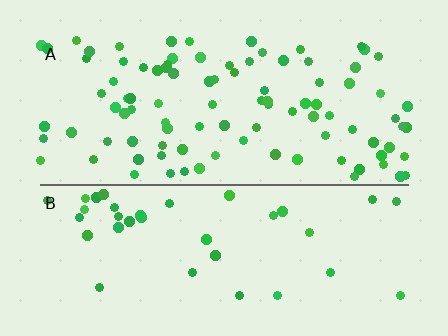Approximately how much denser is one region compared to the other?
Approximately 2.5× — region A over region B.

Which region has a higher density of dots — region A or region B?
A (the top).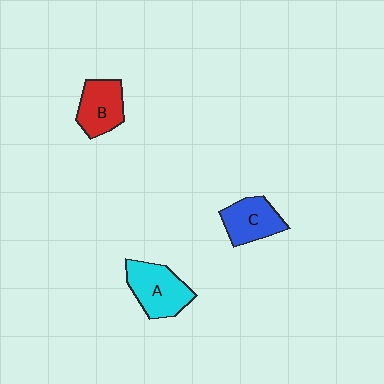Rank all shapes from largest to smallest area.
From largest to smallest: A (cyan), C (blue), B (red).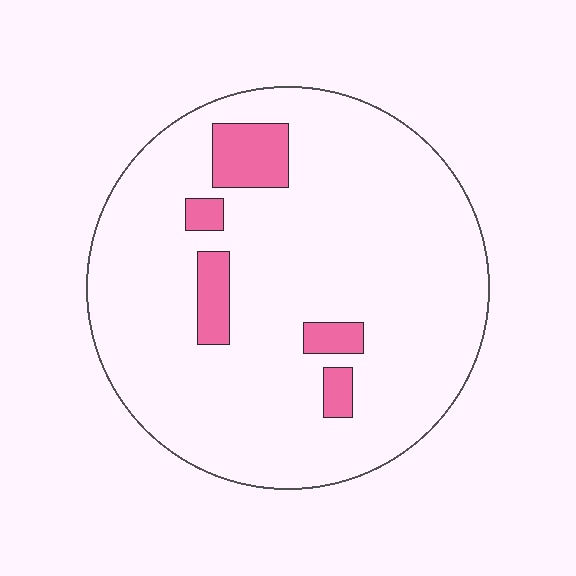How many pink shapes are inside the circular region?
5.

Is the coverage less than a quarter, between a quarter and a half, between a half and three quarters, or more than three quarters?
Less than a quarter.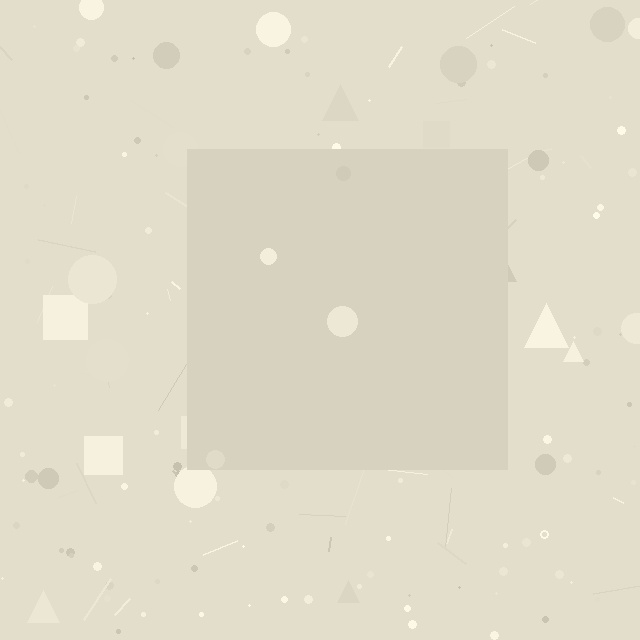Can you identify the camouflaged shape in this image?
The camouflaged shape is a square.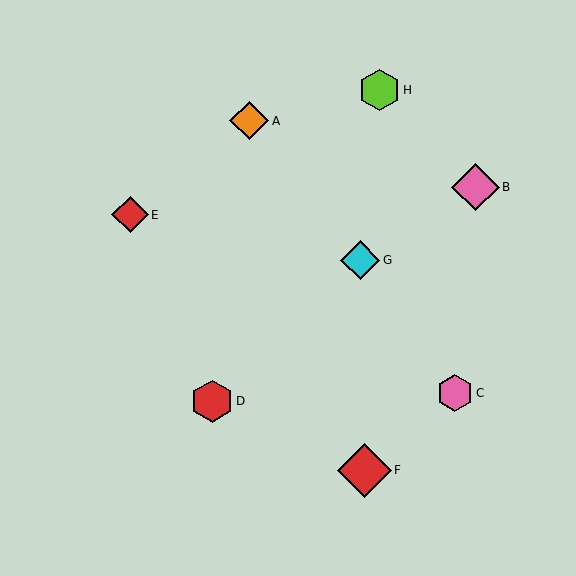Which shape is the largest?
The red diamond (labeled F) is the largest.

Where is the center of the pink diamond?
The center of the pink diamond is at (476, 187).